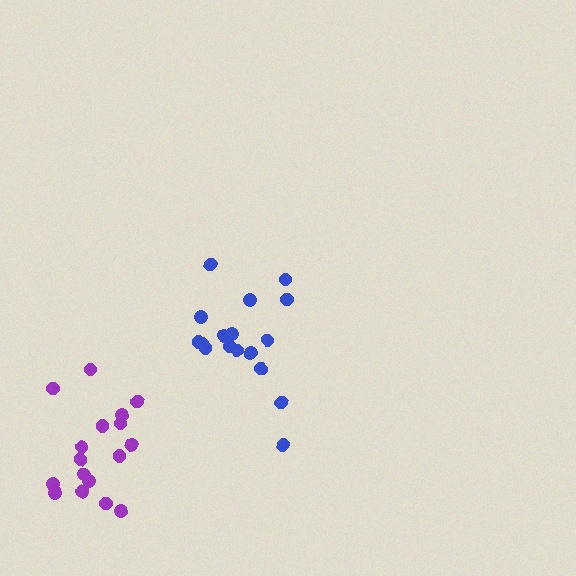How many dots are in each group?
Group 1: 17 dots, Group 2: 17 dots (34 total).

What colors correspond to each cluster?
The clusters are colored: blue, purple.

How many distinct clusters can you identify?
There are 2 distinct clusters.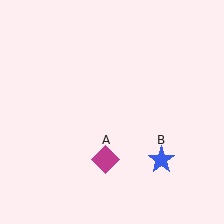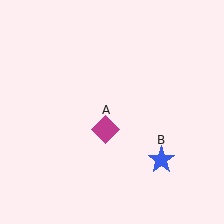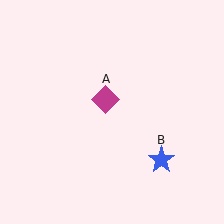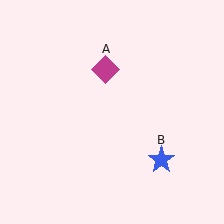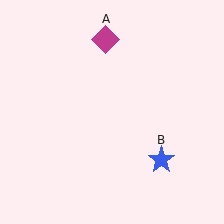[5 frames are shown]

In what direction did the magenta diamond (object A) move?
The magenta diamond (object A) moved up.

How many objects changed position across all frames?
1 object changed position: magenta diamond (object A).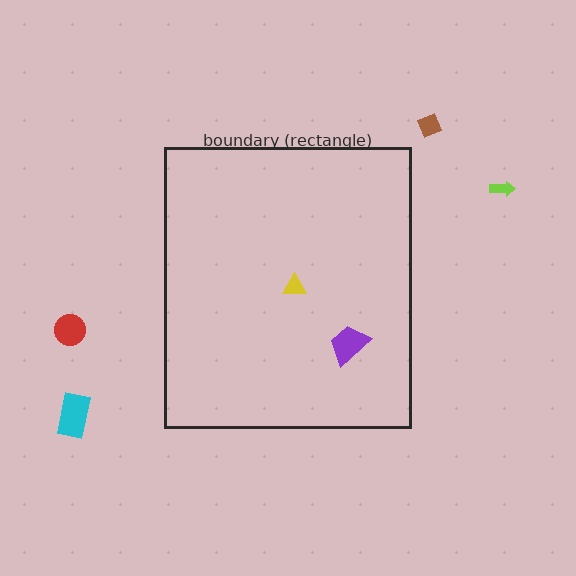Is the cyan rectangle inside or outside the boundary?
Outside.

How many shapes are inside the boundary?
2 inside, 4 outside.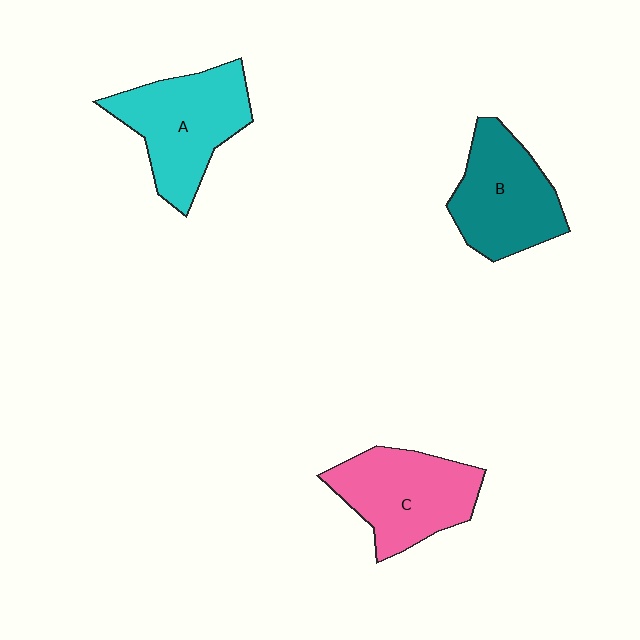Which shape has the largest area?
Shape A (cyan).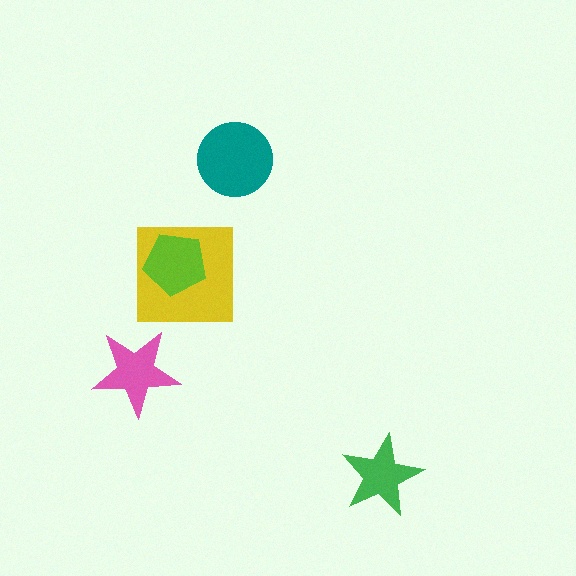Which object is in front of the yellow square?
The lime pentagon is in front of the yellow square.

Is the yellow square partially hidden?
Yes, it is partially covered by another shape.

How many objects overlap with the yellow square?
1 object overlaps with the yellow square.